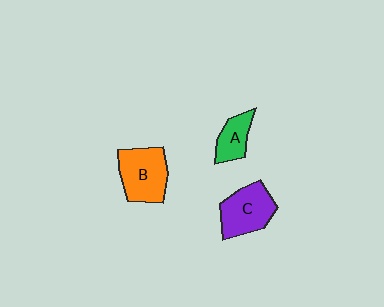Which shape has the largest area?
Shape B (orange).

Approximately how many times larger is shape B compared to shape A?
Approximately 1.8 times.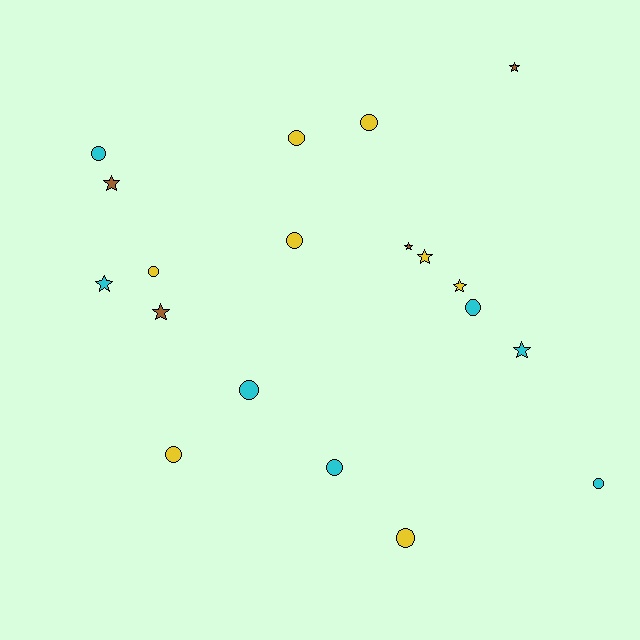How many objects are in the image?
There are 19 objects.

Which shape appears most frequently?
Circle, with 11 objects.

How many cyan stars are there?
There are 2 cyan stars.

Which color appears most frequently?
Yellow, with 8 objects.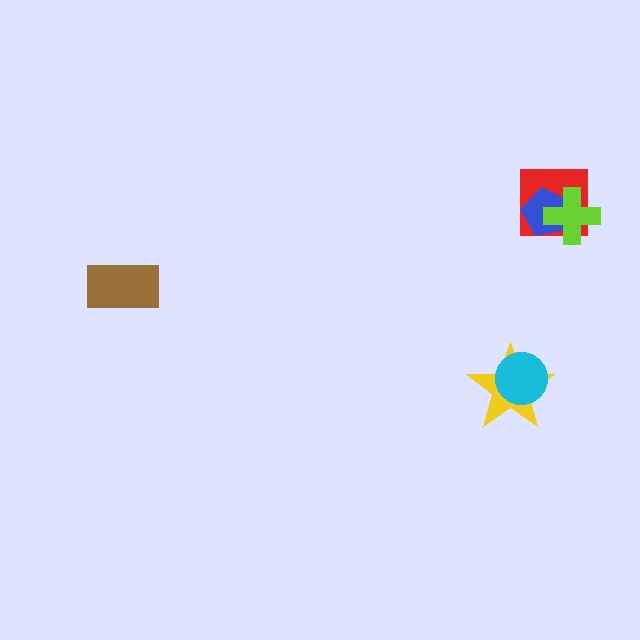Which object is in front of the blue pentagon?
The lime cross is in front of the blue pentagon.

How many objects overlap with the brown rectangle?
0 objects overlap with the brown rectangle.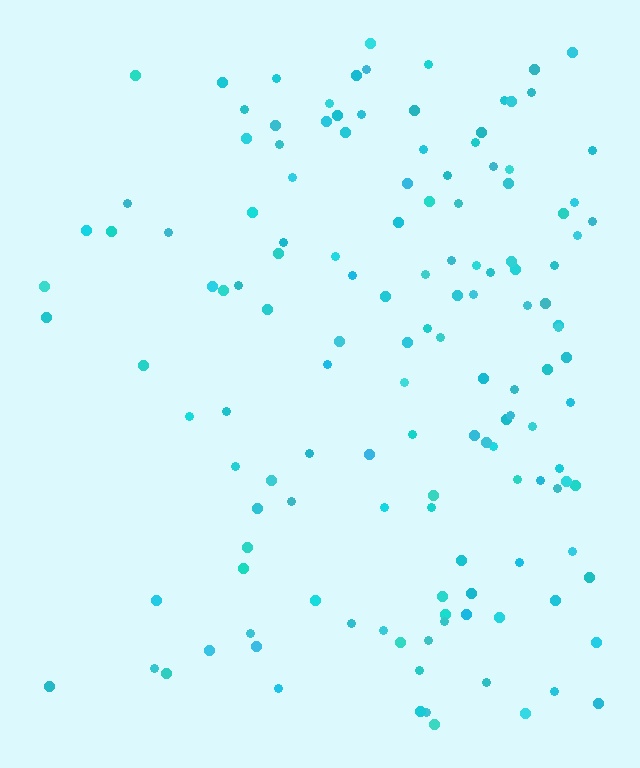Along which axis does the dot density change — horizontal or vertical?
Horizontal.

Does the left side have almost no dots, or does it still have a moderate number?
Still a moderate number, just noticeably fewer than the right.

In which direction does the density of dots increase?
From left to right, with the right side densest.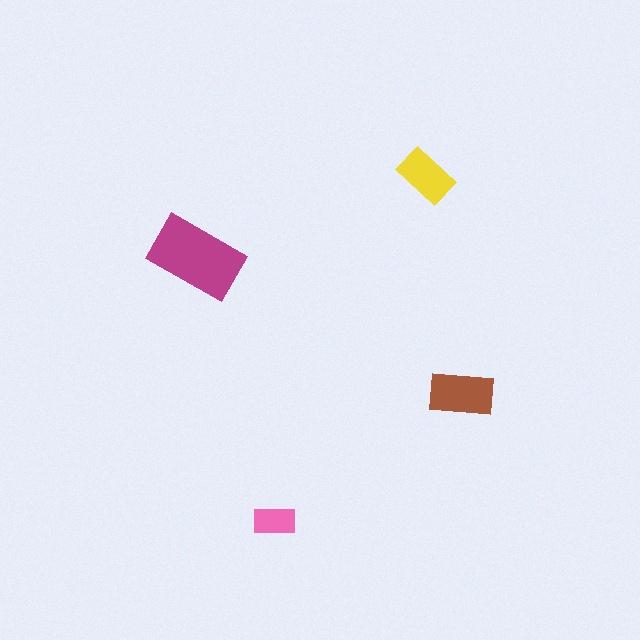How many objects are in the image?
There are 4 objects in the image.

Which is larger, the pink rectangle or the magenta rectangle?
The magenta one.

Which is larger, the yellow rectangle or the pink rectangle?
The yellow one.